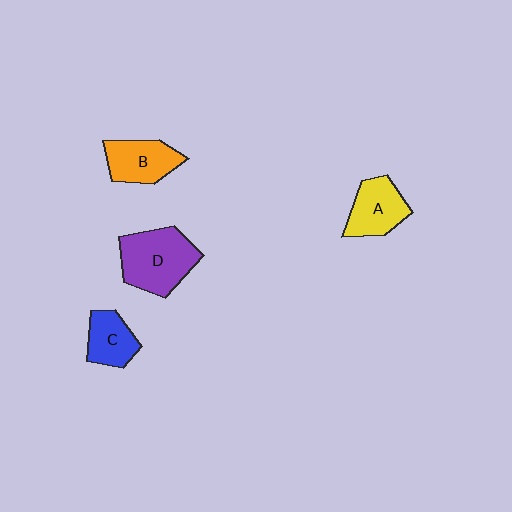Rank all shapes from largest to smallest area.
From largest to smallest: D (purple), B (orange), A (yellow), C (blue).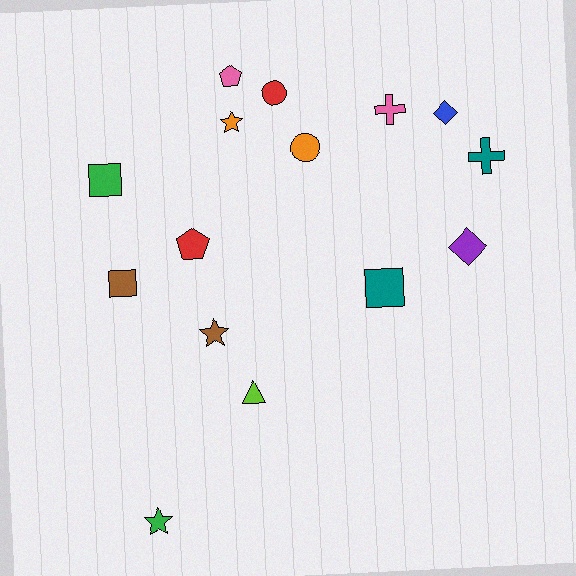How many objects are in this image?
There are 15 objects.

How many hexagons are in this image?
There are no hexagons.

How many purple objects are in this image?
There is 1 purple object.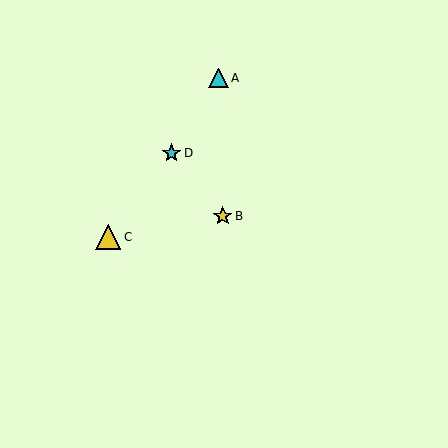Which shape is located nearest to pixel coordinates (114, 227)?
The yellow triangle (labeled C) at (108, 237) is nearest to that location.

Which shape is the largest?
The yellow triangle (labeled C) is the largest.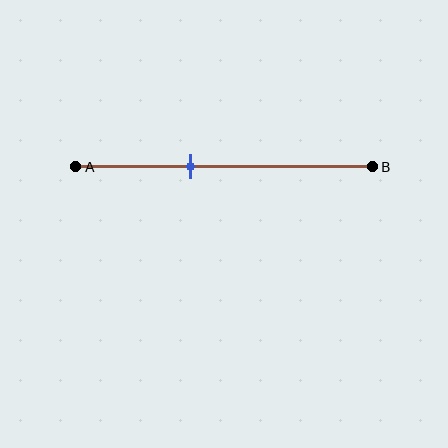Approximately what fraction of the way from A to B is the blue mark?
The blue mark is approximately 40% of the way from A to B.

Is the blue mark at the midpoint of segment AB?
No, the mark is at about 40% from A, not at the 50% midpoint.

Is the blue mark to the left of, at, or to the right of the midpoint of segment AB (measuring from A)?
The blue mark is to the left of the midpoint of segment AB.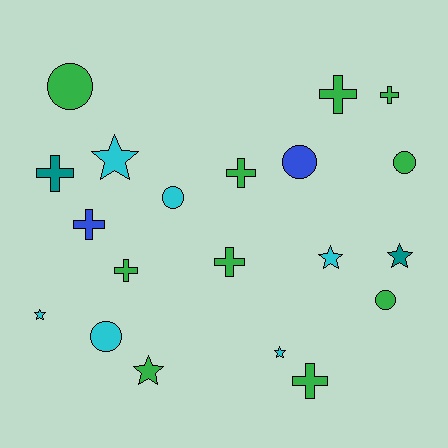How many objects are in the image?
There are 20 objects.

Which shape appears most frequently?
Cross, with 8 objects.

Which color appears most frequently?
Green, with 10 objects.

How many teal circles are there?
There are no teal circles.